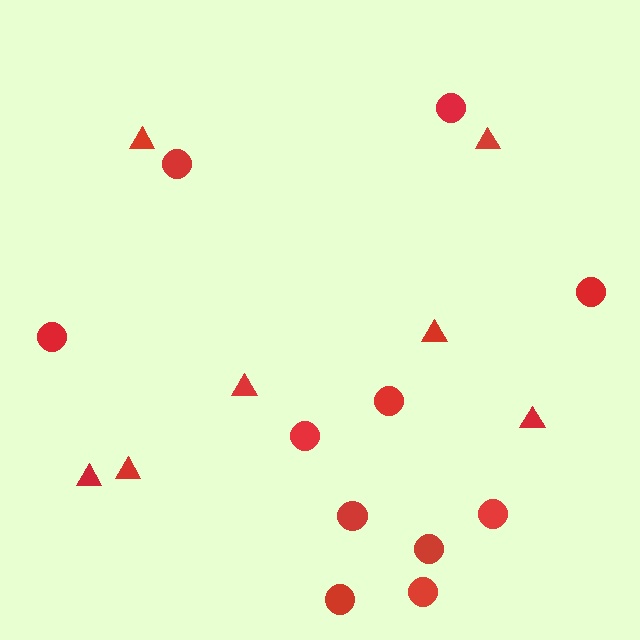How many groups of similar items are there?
There are 2 groups: one group of triangles (7) and one group of circles (11).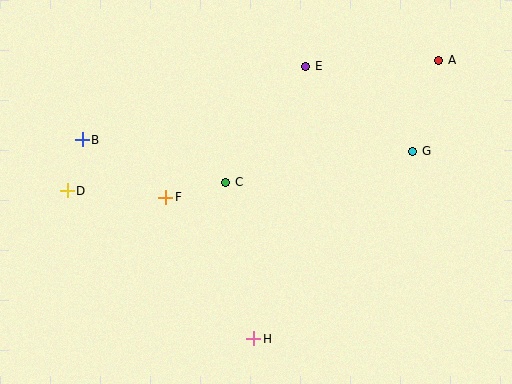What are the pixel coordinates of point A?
Point A is at (439, 60).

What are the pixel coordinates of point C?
Point C is at (226, 182).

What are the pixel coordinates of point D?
Point D is at (67, 191).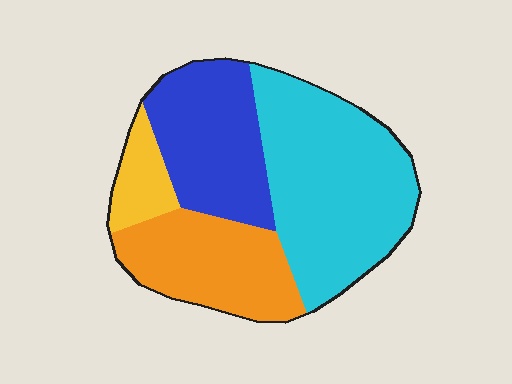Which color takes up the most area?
Cyan, at roughly 40%.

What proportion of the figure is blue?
Blue takes up between a sixth and a third of the figure.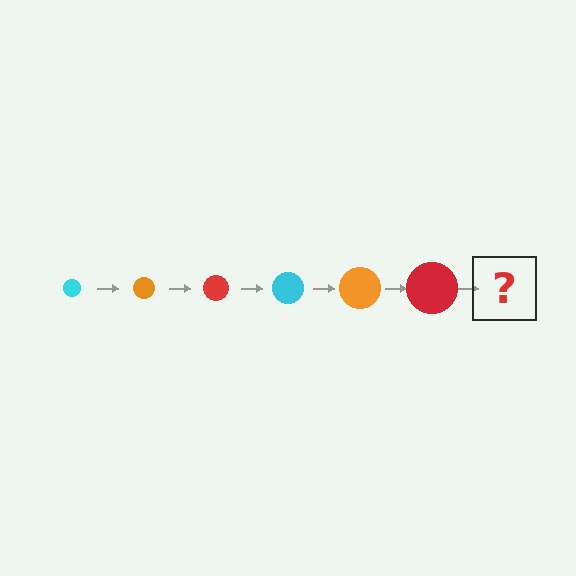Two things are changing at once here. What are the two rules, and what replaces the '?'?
The two rules are that the circle grows larger each step and the color cycles through cyan, orange, and red. The '?' should be a cyan circle, larger than the previous one.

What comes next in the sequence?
The next element should be a cyan circle, larger than the previous one.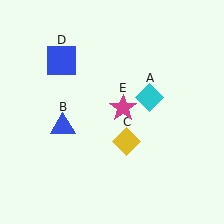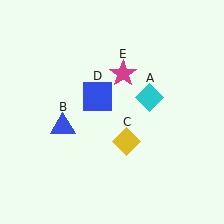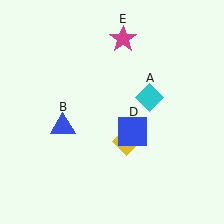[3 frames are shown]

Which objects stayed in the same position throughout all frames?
Cyan diamond (object A) and blue triangle (object B) and yellow diamond (object C) remained stationary.